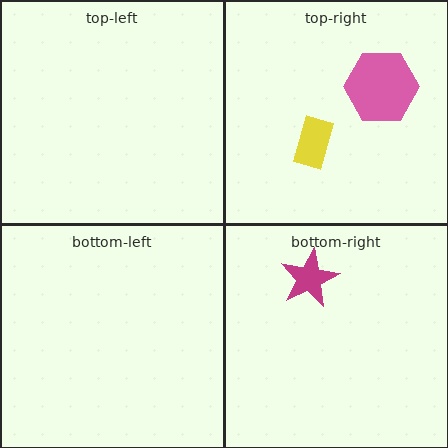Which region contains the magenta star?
The bottom-right region.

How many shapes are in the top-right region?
2.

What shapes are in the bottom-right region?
The magenta star.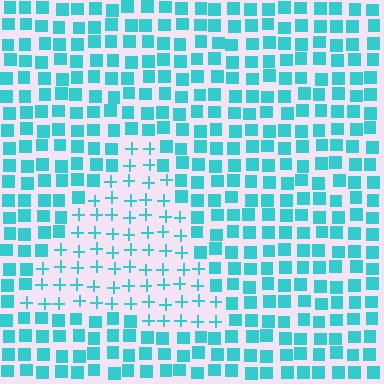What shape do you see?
I see a triangle.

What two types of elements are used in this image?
The image uses plus signs inside the triangle region and squares outside it.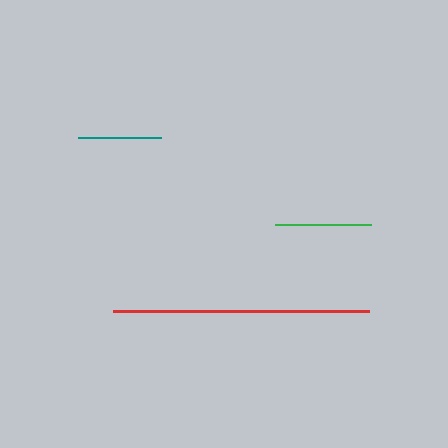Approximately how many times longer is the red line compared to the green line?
The red line is approximately 2.7 times the length of the green line.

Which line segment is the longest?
The red line is the longest at approximately 257 pixels.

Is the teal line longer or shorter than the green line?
The green line is longer than the teal line.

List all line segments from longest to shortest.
From longest to shortest: red, green, teal.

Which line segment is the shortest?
The teal line is the shortest at approximately 84 pixels.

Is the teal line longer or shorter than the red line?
The red line is longer than the teal line.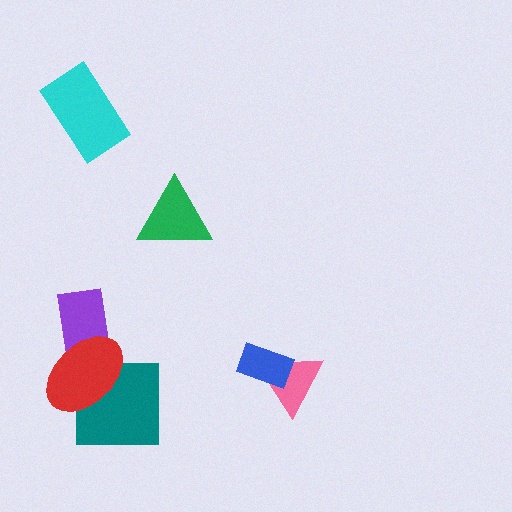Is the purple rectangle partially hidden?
Yes, it is partially covered by another shape.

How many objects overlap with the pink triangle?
1 object overlaps with the pink triangle.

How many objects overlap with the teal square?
1 object overlaps with the teal square.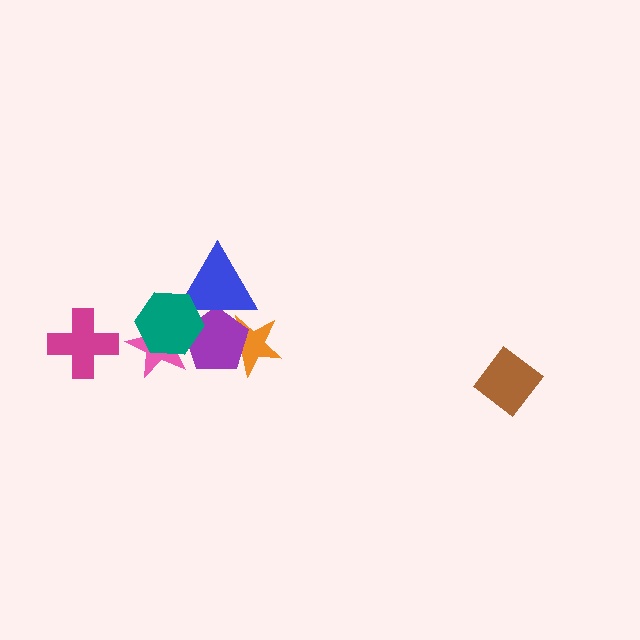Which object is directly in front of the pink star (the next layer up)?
The purple pentagon is directly in front of the pink star.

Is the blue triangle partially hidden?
Yes, it is partially covered by another shape.